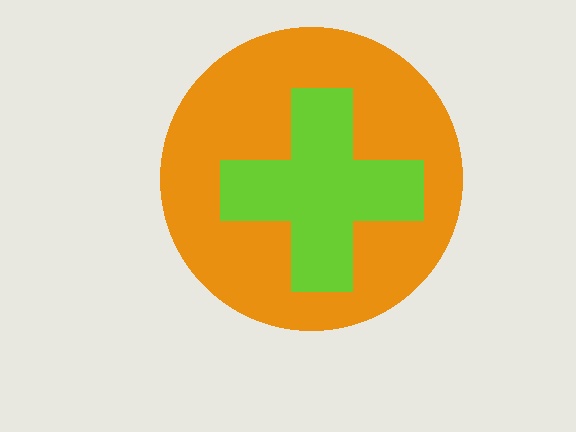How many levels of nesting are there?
2.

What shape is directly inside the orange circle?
The lime cross.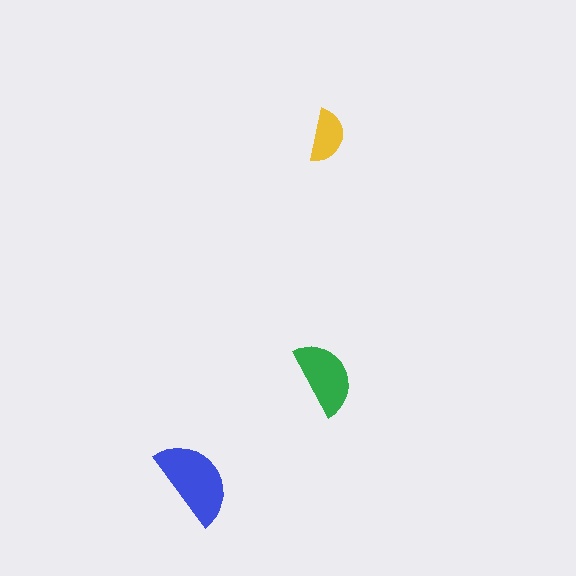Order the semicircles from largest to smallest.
the blue one, the green one, the yellow one.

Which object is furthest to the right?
The yellow semicircle is rightmost.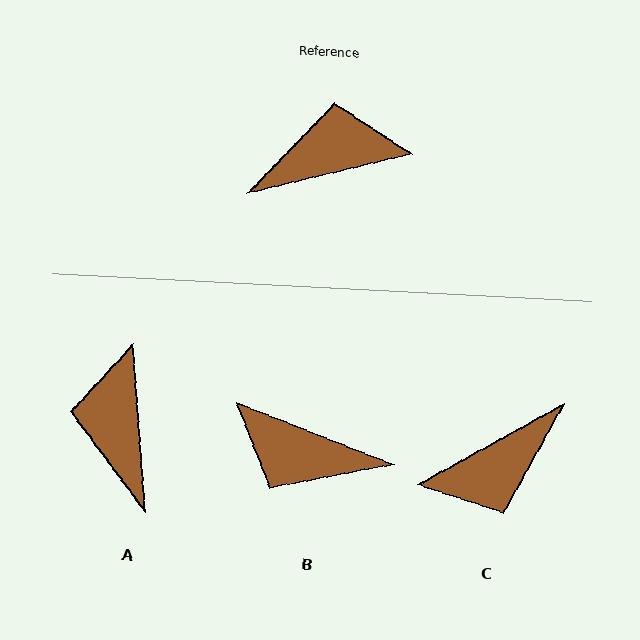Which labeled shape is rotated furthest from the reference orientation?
C, about 165 degrees away.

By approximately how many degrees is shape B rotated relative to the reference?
Approximately 145 degrees counter-clockwise.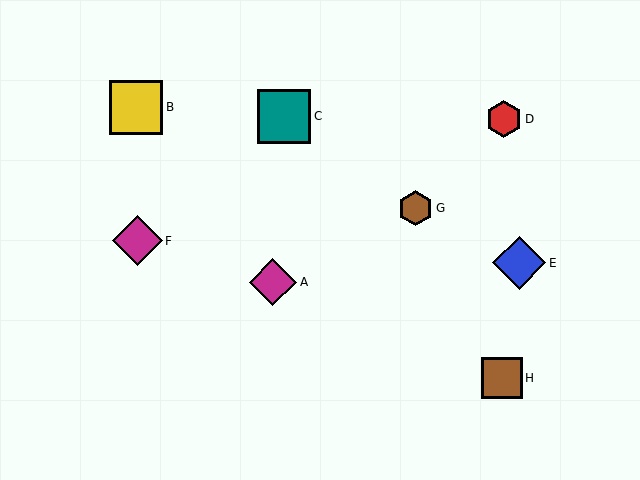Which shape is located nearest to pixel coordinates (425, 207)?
The brown hexagon (labeled G) at (415, 208) is nearest to that location.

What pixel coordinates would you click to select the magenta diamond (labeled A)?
Click at (273, 282) to select the magenta diamond A.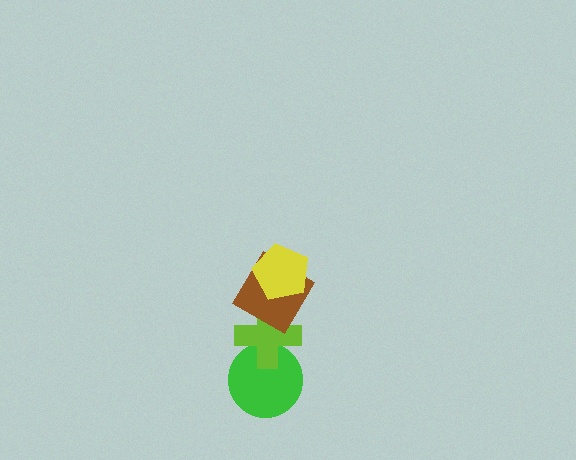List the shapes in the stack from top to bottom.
From top to bottom: the yellow pentagon, the brown diamond, the lime cross, the green circle.